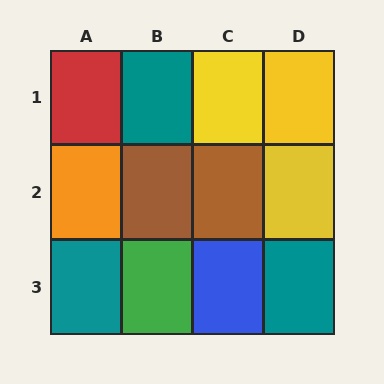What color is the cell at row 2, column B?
Brown.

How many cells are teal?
3 cells are teal.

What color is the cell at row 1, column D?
Yellow.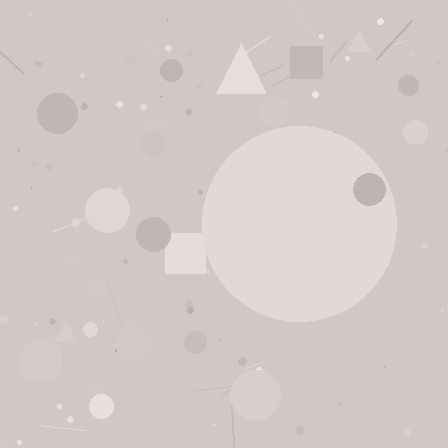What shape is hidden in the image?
A circle is hidden in the image.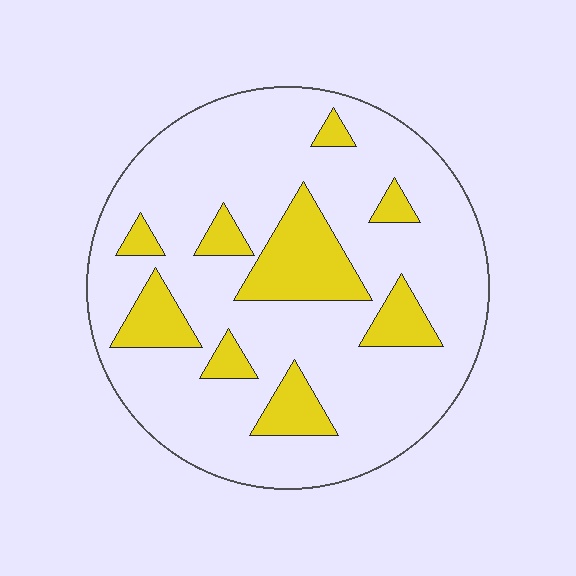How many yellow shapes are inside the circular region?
9.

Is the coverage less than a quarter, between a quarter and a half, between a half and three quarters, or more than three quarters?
Less than a quarter.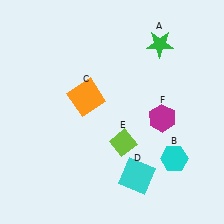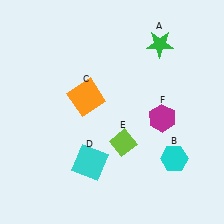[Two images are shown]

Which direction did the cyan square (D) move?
The cyan square (D) moved left.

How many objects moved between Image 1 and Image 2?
1 object moved between the two images.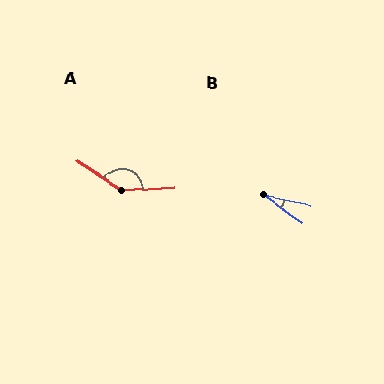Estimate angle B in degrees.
Approximately 24 degrees.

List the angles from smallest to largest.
B (24°), A (144°).